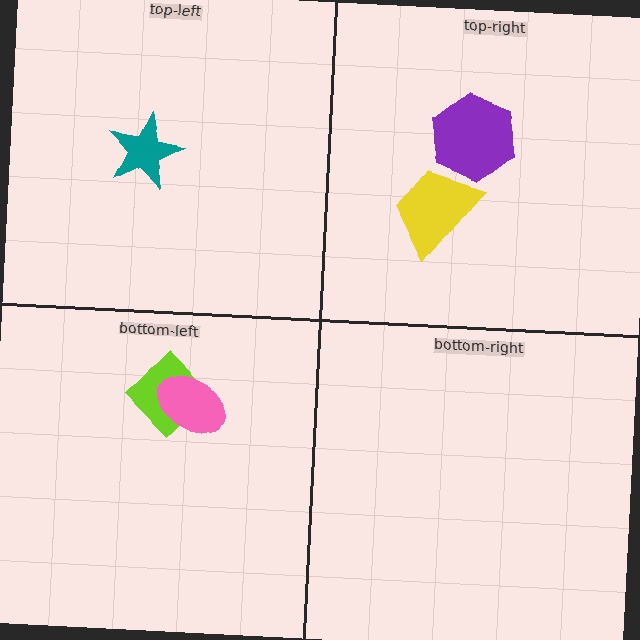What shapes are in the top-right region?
The yellow trapezoid, the purple hexagon.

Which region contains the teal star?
The top-left region.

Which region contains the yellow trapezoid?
The top-right region.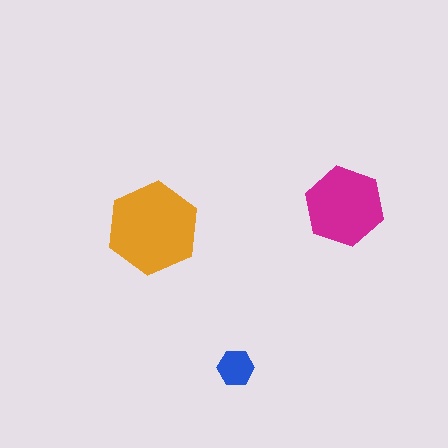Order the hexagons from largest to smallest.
the orange one, the magenta one, the blue one.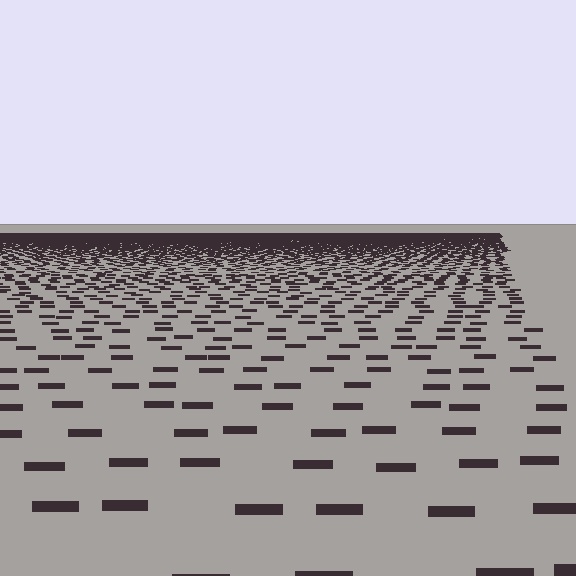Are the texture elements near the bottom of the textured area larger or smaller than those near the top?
Larger. Near the bottom, elements are closer to the viewer and appear at a bigger on-screen size.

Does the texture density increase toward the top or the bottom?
Density increases toward the top.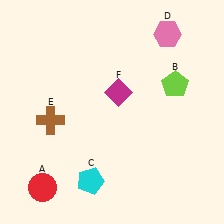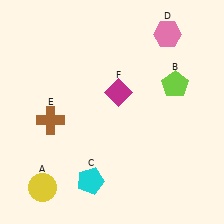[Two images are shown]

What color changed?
The circle (A) changed from red in Image 1 to yellow in Image 2.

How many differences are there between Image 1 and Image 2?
There is 1 difference between the two images.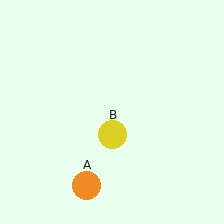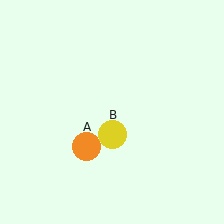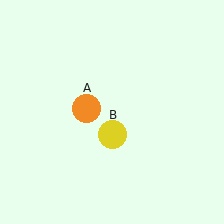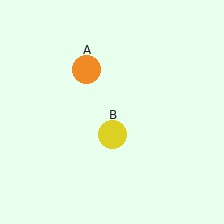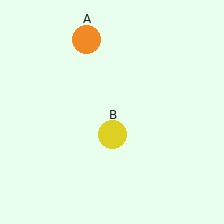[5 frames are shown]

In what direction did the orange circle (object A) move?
The orange circle (object A) moved up.